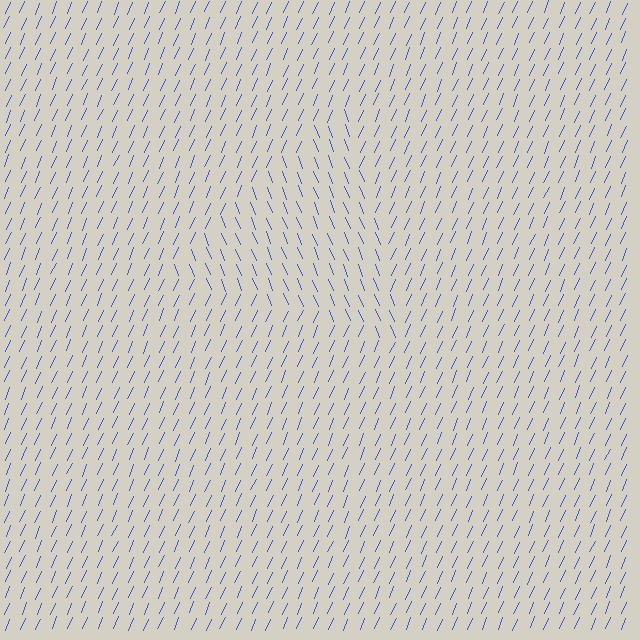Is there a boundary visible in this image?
Yes, there is a texture boundary formed by a change in line orientation.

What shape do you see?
I see a triangle.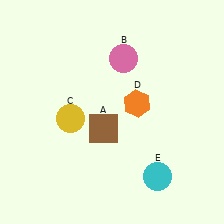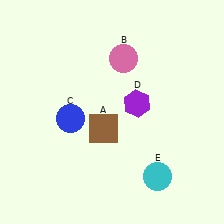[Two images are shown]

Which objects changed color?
C changed from yellow to blue. D changed from orange to purple.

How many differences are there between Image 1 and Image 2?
There are 2 differences between the two images.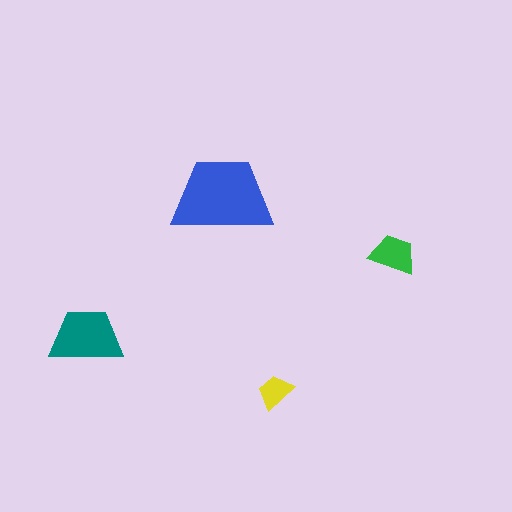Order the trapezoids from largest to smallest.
the blue one, the teal one, the green one, the yellow one.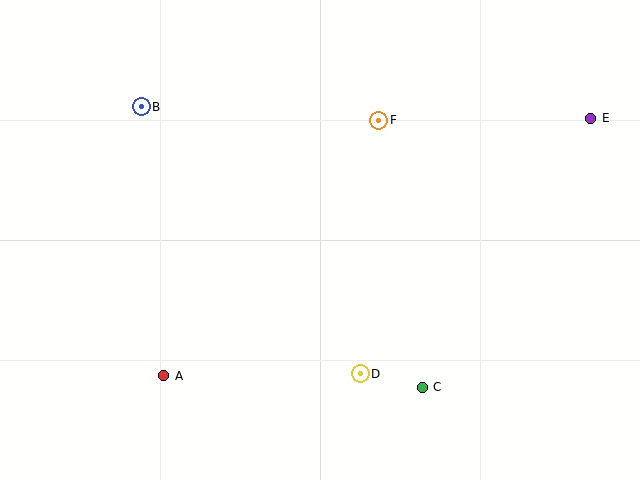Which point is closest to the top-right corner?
Point E is closest to the top-right corner.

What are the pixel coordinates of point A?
Point A is at (164, 376).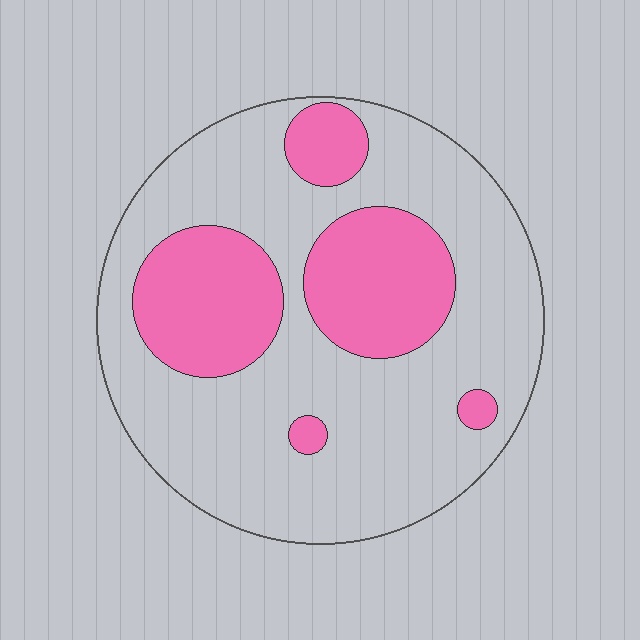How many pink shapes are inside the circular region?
5.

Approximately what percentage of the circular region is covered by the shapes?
Approximately 30%.